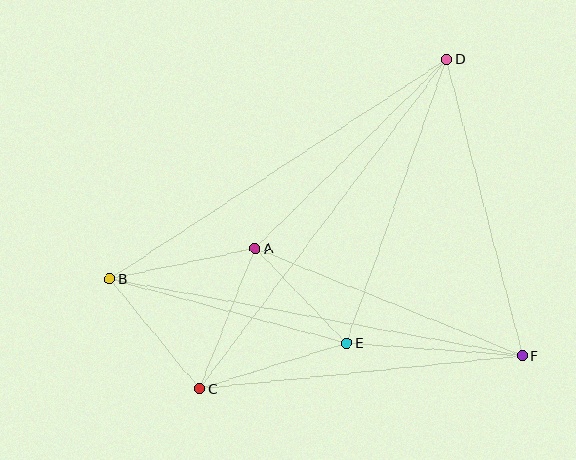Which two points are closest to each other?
Points A and E are closest to each other.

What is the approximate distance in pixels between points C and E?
The distance between C and E is approximately 153 pixels.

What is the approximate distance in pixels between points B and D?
The distance between B and D is approximately 402 pixels.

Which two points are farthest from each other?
Points B and F are farthest from each other.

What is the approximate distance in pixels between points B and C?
The distance between B and C is approximately 142 pixels.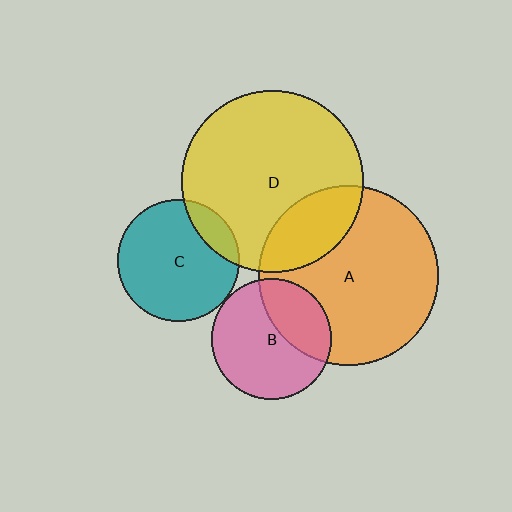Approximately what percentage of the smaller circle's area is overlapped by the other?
Approximately 20%.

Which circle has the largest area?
Circle D (yellow).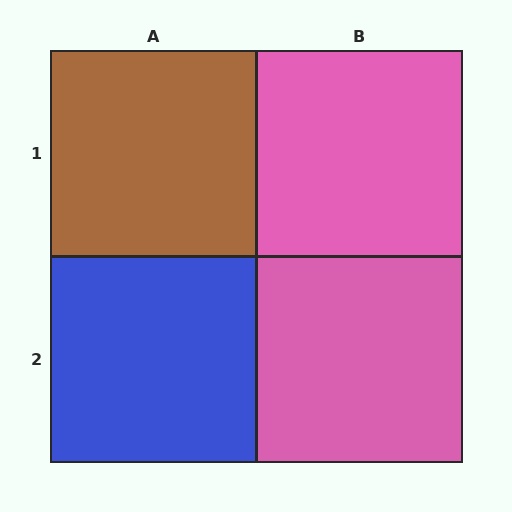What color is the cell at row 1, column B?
Pink.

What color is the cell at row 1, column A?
Brown.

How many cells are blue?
1 cell is blue.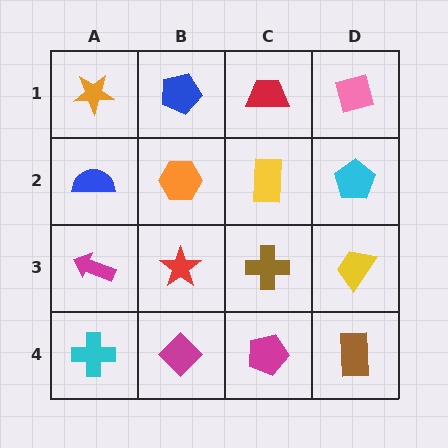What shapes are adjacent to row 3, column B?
An orange hexagon (row 2, column B), a magenta diamond (row 4, column B), a magenta arrow (row 3, column A), a brown cross (row 3, column C).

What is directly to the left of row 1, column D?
A red trapezoid.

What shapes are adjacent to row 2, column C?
A red trapezoid (row 1, column C), a brown cross (row 3, column C), an orange hexagon (row 2, column B), a cyan pentagon (row 2, column D).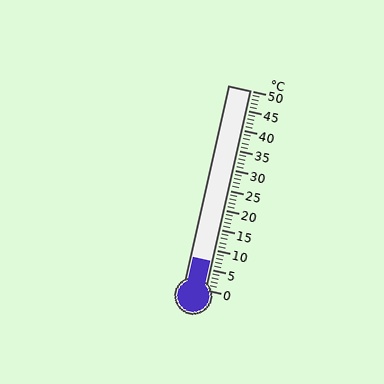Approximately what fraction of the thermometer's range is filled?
The thermometer is filled to approximately 15% of its range.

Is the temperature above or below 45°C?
The temperature is below 45°C.